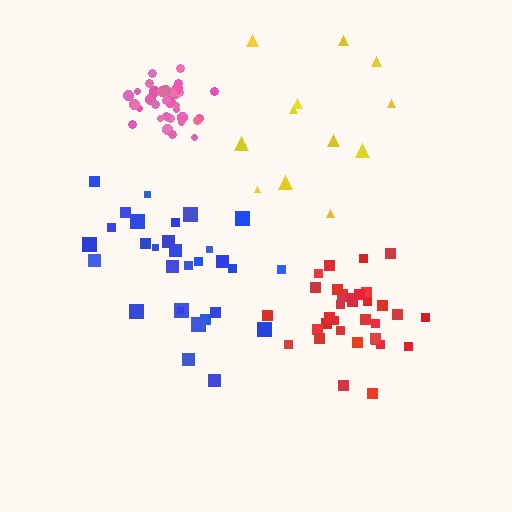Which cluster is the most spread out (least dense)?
Yellow.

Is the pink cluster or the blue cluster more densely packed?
Pink.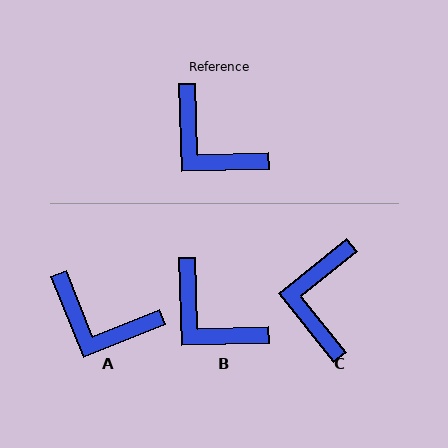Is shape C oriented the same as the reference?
No, it is off by about 53 degrees.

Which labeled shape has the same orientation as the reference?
B.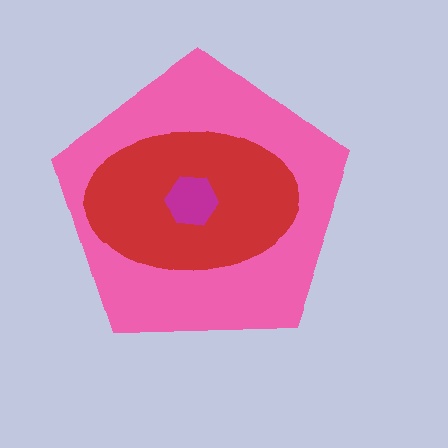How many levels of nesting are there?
3.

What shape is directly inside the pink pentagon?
The red ellipse.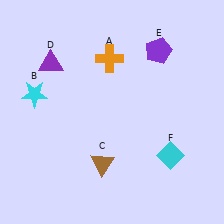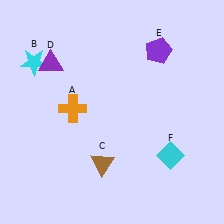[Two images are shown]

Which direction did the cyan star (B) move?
The cyan star (B) moved up.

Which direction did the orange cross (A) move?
The orange cross (A) moved down.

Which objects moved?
The objects that moved are: the orange cross (A), the cyan star (B).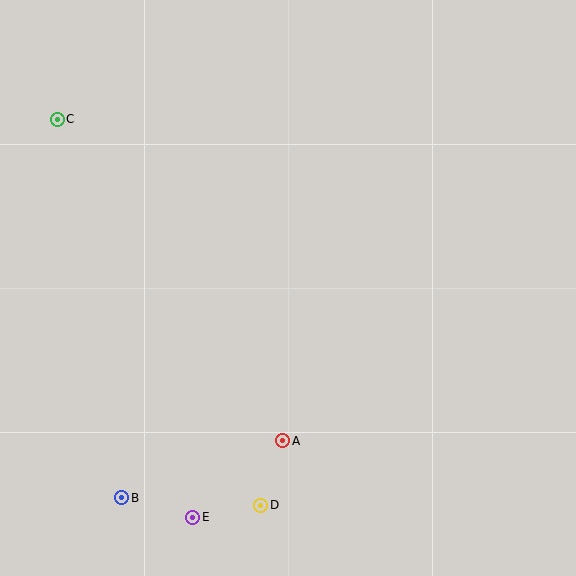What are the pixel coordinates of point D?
Point D is at (261, 505).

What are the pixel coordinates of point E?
Point E is at (193, 517).